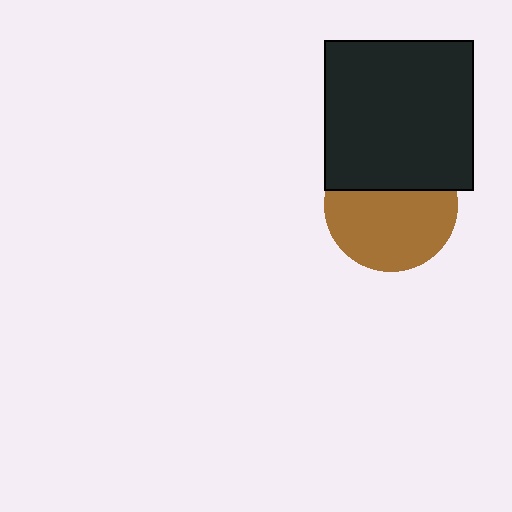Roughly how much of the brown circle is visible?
About half of it is visible (roughly 63%).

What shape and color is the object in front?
The object in front is a black square.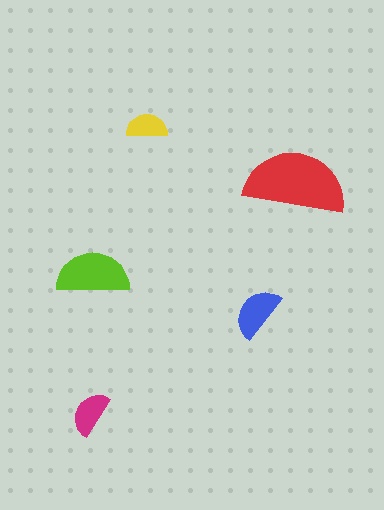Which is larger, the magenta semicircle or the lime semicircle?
The lime one.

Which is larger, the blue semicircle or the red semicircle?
The red one.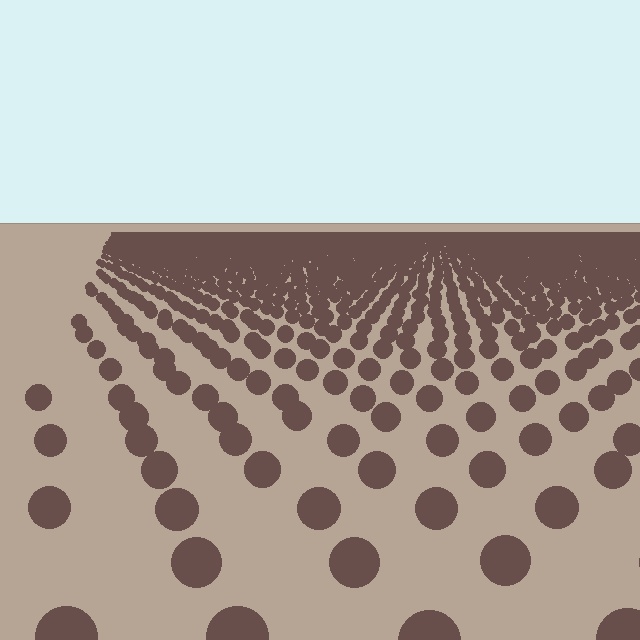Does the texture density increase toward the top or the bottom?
Density increases toward the top.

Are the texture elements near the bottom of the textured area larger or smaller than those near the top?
Larger. Near the bottom, elements are closer to the viewer and appear at a bigger on-screen size.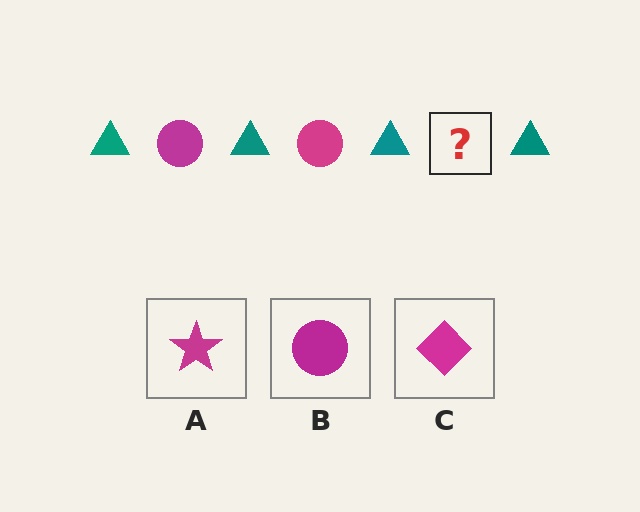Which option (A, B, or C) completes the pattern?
B.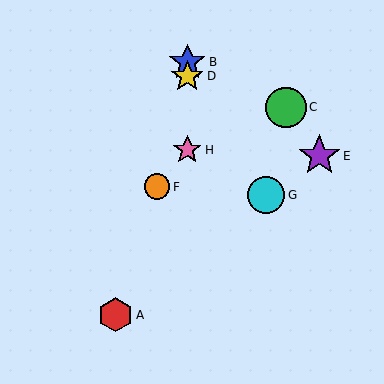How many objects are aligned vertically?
3 objects (B, D, H) are aligned vertically.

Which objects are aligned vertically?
Objects B, D, H are aligned vertically.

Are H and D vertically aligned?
Yes, both are at x≈187.